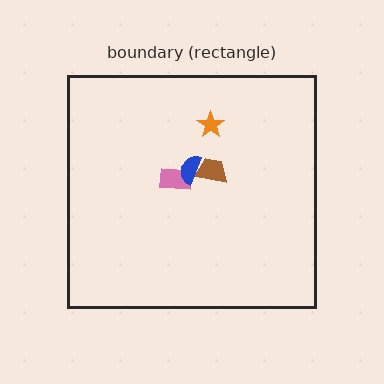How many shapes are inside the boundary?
4 inside, 0 outside.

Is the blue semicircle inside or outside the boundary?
Inside.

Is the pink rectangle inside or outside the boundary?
Inside.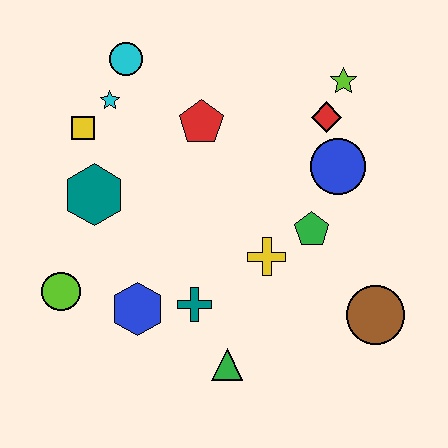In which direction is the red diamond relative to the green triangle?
The red diamond is above the green triangle.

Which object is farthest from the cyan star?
The brown circle is farthest from the cyan star.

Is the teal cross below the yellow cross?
Yes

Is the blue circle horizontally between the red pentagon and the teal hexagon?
No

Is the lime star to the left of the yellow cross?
No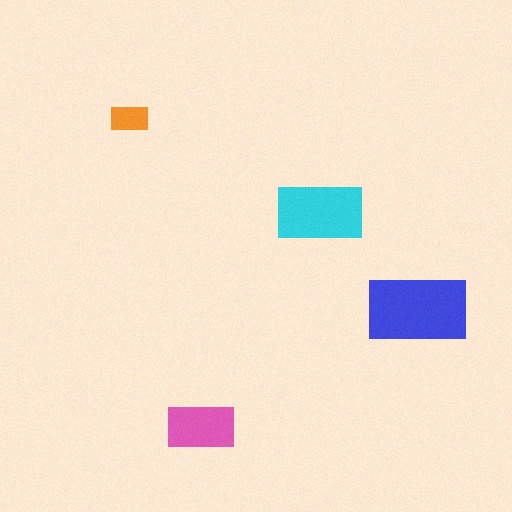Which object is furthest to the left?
The orange rectangle is leftmost.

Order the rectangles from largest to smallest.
the blue one, the cyan one, the pink one, the orange one.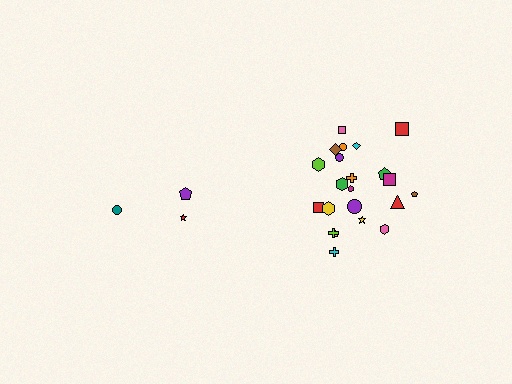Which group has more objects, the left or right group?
The right group.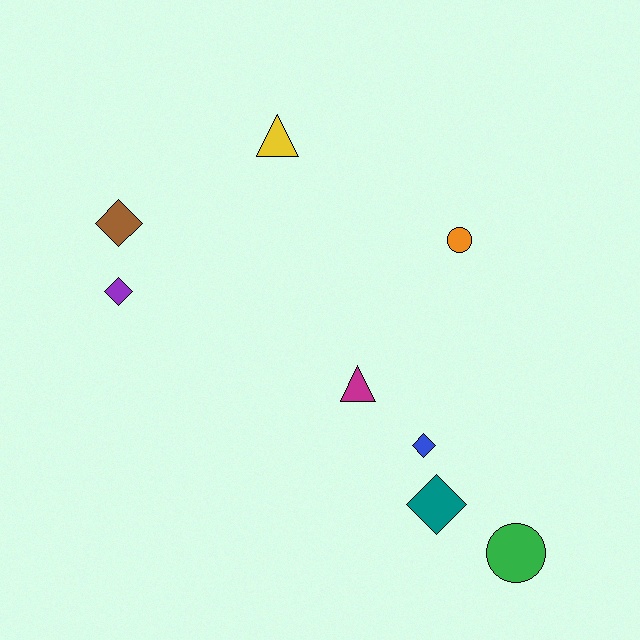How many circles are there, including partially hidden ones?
There are 2 circles.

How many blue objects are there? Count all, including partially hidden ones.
There is 1 blue object.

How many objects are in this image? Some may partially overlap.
There are 8 objects.